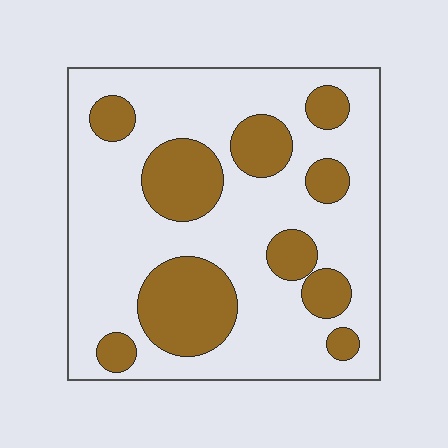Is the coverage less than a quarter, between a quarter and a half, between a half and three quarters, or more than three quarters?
Between a quarter and a half.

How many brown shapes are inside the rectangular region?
10.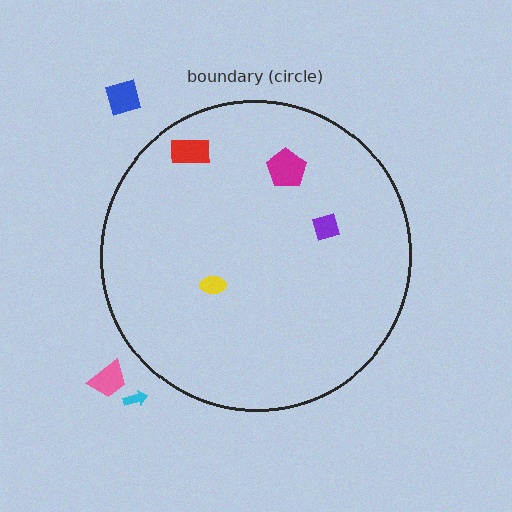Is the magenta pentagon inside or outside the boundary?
Inside.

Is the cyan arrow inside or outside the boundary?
Outside.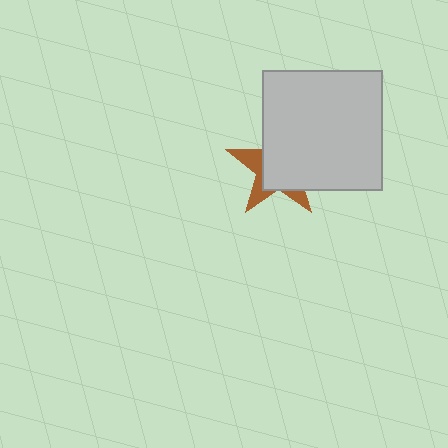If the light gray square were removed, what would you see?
You would see the complete brown star.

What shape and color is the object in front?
The object in front is a light gray square.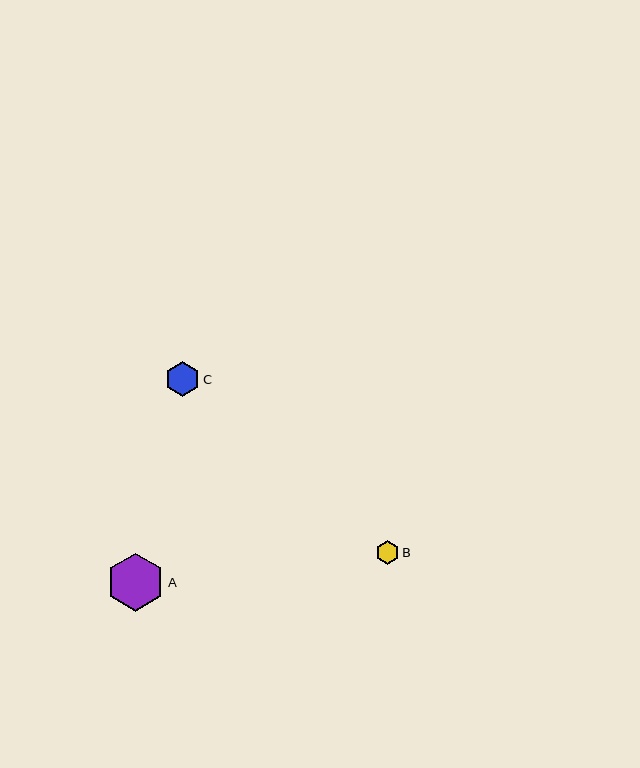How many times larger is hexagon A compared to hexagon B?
Hexagon A is approximately 2.5 times the size of hexagon B.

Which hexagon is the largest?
Hexagon A is the largest with a size of approximately 58 pixels.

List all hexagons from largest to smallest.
From largest to smallest: A, C, B.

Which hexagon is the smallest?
Hexagon B is the smallest with a size of approximately 23 pixels.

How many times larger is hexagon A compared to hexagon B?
Hexagon A is approximately 2.5 times the size of hexagon B.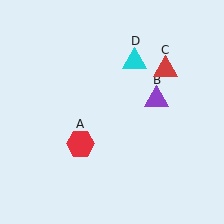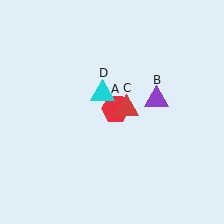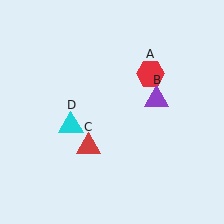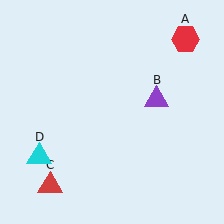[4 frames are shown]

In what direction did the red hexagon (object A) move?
The red hexagon (object A) moved up and to the right.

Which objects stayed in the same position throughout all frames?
Purple triangle (object B) remained stationary.